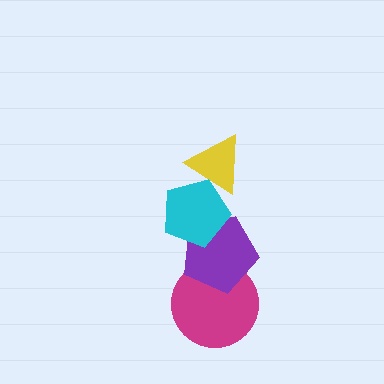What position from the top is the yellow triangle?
The yellow triangle is 1st from the top.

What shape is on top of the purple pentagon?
The cyan pentagon is on top of the purple pentagon.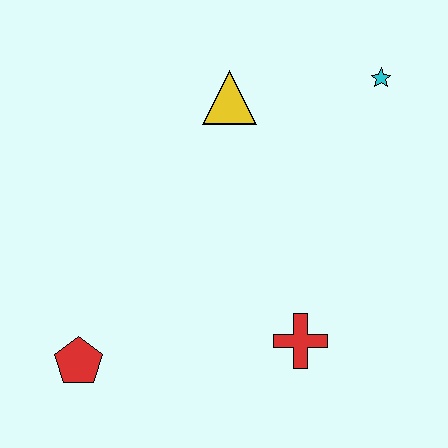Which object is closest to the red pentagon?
The red cross is closest to the red pentagon.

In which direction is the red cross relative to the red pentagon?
The red cross is to the right of the red pentagon.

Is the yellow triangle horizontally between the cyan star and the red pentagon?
Yes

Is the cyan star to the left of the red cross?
No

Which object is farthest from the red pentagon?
The cyan star is farthest from the red pentagon.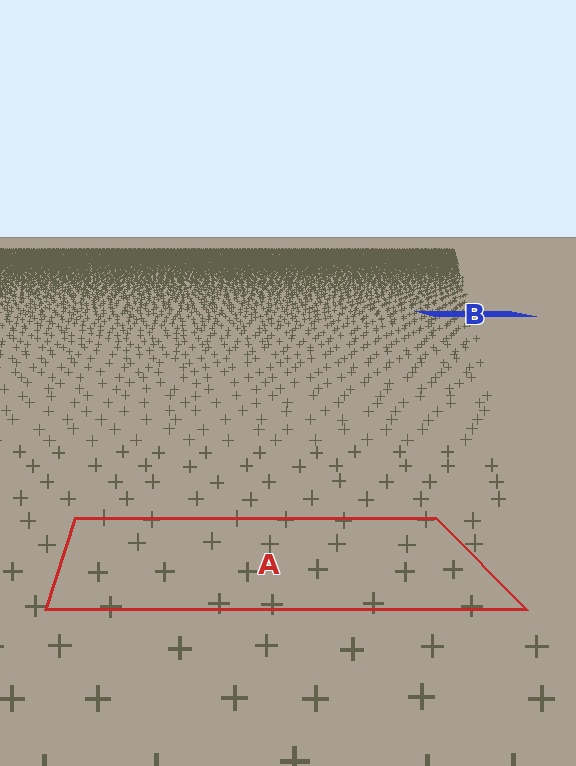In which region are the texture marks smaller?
The texture marks are smaller in region B, because it is farther away.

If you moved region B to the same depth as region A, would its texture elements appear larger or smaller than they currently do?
They would appear larger. At a closer depth, the same texture elements are projected at a bigger on-screen size.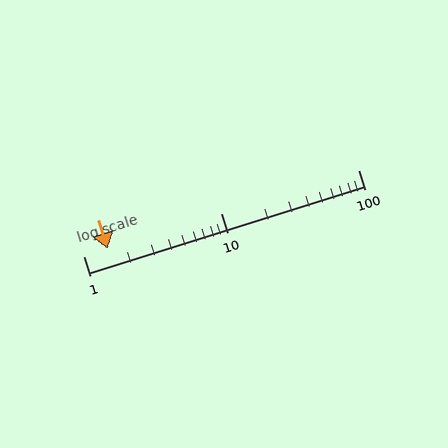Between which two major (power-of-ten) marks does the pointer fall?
The pointer is between 1 and 10.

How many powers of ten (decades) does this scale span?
The scale spans 2 decades, from 1 to 100.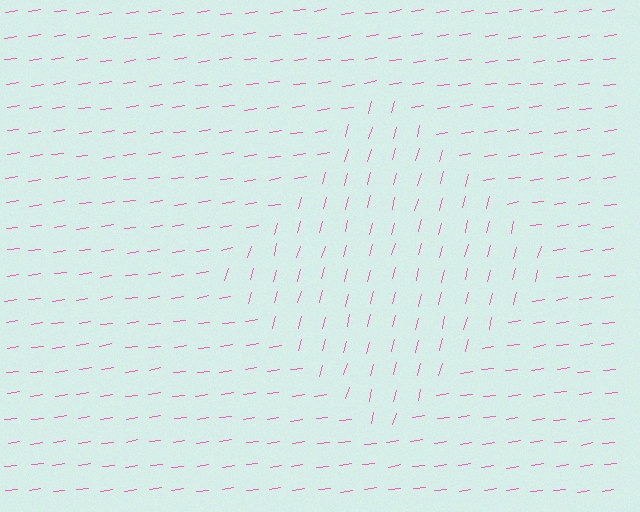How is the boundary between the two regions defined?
The boundary is defined purely by a change in line orientation (approximately 67 degrees difference). All lines are the same color and thickness.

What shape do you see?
I see a diamond.